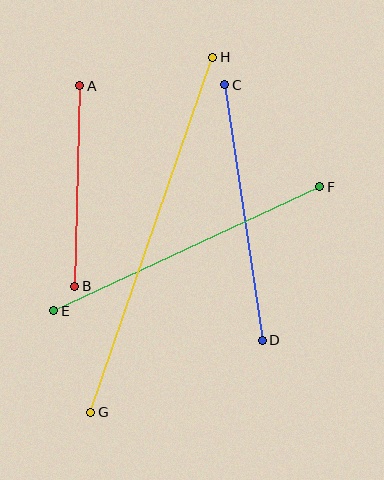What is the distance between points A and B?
The distance is approximately 201 pixels.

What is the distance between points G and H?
The distance is approximately 375 pixels.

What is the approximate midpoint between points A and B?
The midpoint is at approximately (77, 186) pixels.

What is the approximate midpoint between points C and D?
The midpoint is at approximately (243, 213) pixels.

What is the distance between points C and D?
The distance is approximately 258 pixels.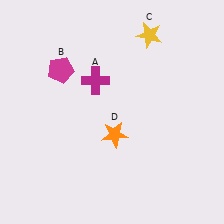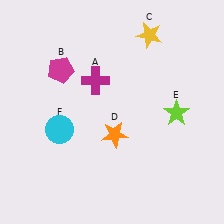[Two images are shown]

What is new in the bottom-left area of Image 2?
A cyan circle (F) was added in the bottom-left area of Image 2.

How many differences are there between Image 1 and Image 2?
There are 2 differences between the two images.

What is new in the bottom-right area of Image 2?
A lime star (E) was added in the bottom-right area of Image 2.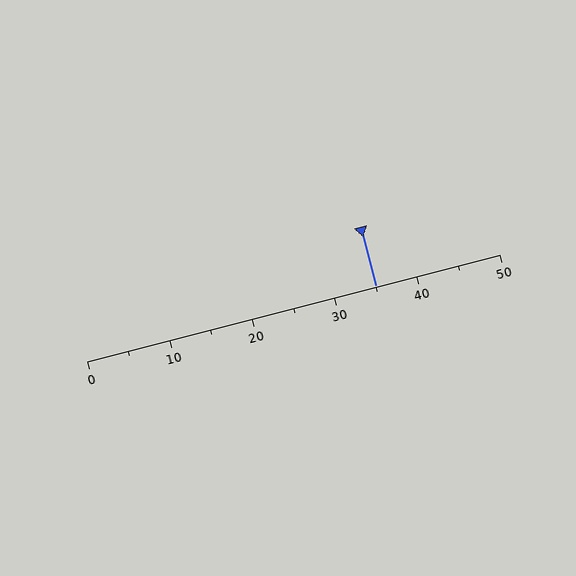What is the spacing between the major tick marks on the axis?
The major ticks are spaced 10 apart.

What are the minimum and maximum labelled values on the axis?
The axis runs from 0 to 50.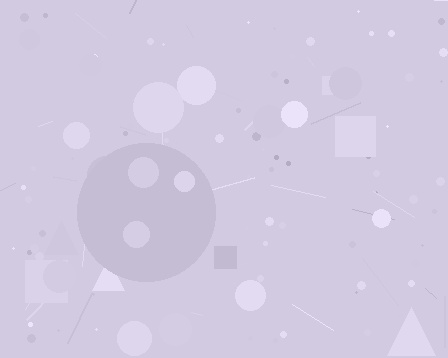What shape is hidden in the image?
A circle is hidden in the image.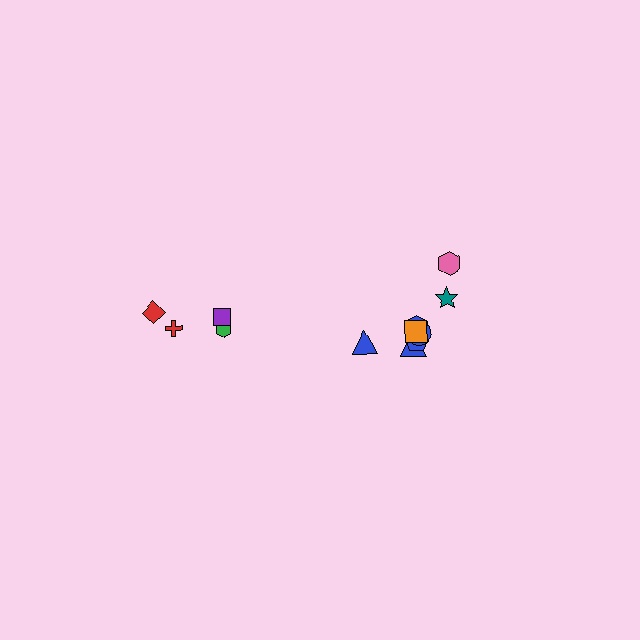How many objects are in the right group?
There are 8 objects.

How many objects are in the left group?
There are 4 objects.